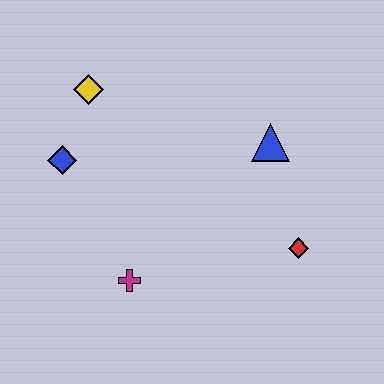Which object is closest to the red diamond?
The blue triangle is closest to the red diamond.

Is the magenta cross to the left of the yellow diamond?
No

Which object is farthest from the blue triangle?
The blue diamond is farthest from the blue triangle.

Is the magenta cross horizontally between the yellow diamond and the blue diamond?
No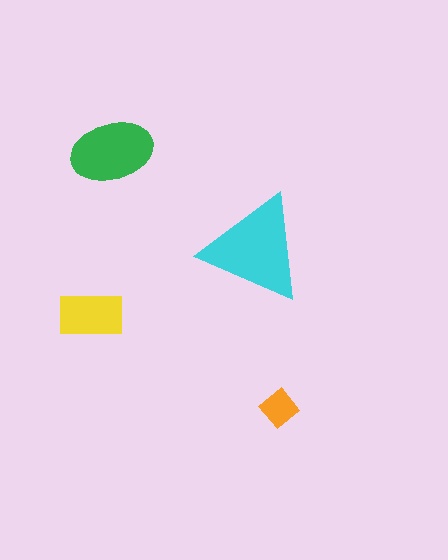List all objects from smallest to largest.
The orange diamond, the yellow rectangle, the green ellipse, the cyan triangle.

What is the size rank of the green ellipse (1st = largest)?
2nd.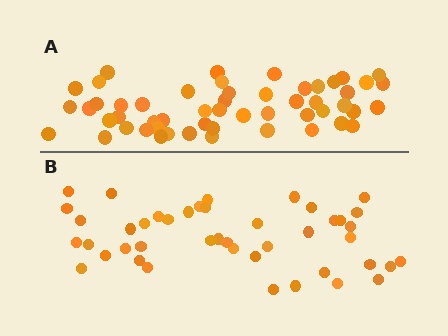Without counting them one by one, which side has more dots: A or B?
Region A (the top region) has more dots.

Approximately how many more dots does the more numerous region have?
Region A has roughly 8 or so more dots than region B.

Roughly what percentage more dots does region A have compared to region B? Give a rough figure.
About 20% more.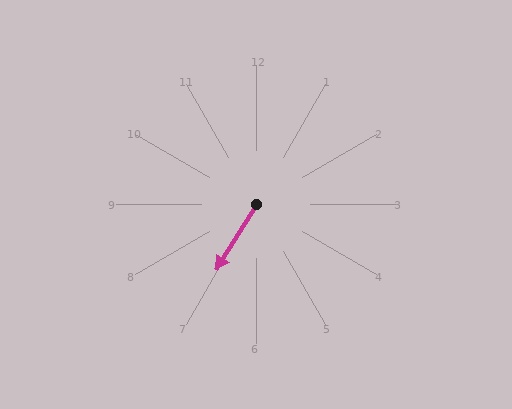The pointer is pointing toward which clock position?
Roughly 7 o'clock.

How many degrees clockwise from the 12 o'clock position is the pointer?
Approximately 212 degrees.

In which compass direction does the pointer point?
Southwest.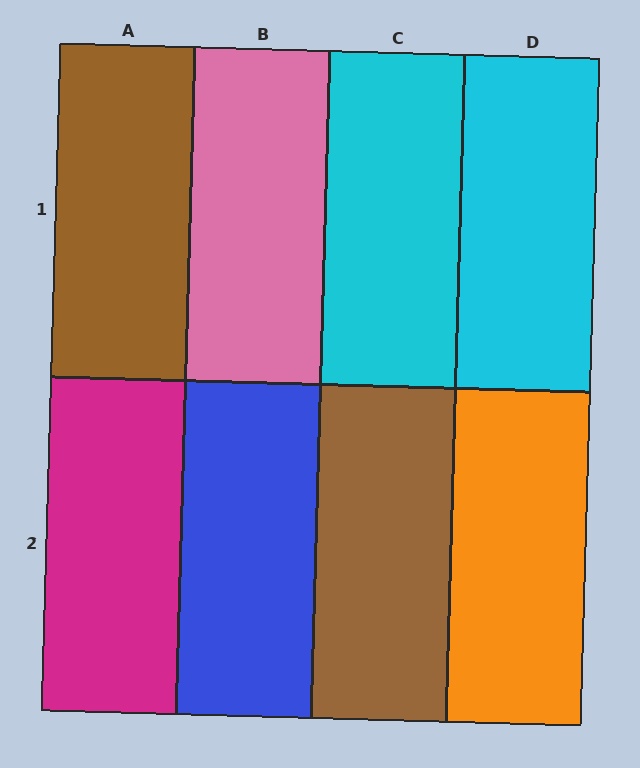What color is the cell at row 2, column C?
Brown.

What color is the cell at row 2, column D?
Orange.